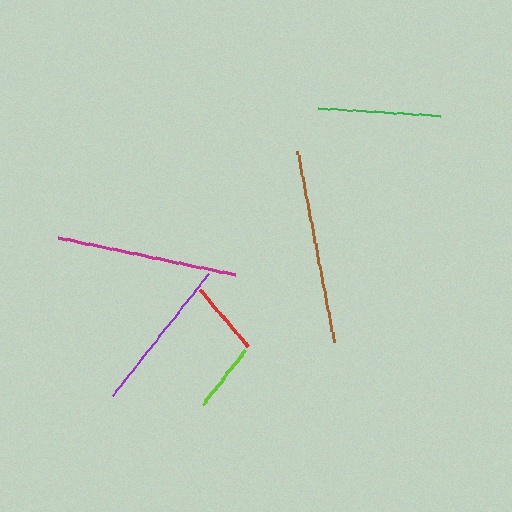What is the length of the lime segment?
The lime segment is approximately 69 pixels long.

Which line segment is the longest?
The brown line is the longest at approximately 195 pixels.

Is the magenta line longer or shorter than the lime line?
The magenta line is longer than the lime line.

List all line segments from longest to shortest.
From longest to shortest: brown, magenta, purple, green, red, lime.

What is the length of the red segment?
The red segment is approximately 75 pixels long.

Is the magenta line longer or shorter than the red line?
The magenta line is longer than the red line.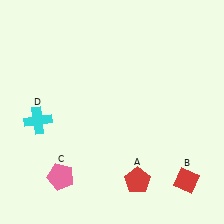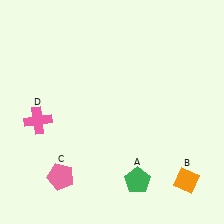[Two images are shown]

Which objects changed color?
A changed from red to green. B changed from red to orange. D changed from cyan to pink.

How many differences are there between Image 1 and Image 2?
There are 3 differences between the two images.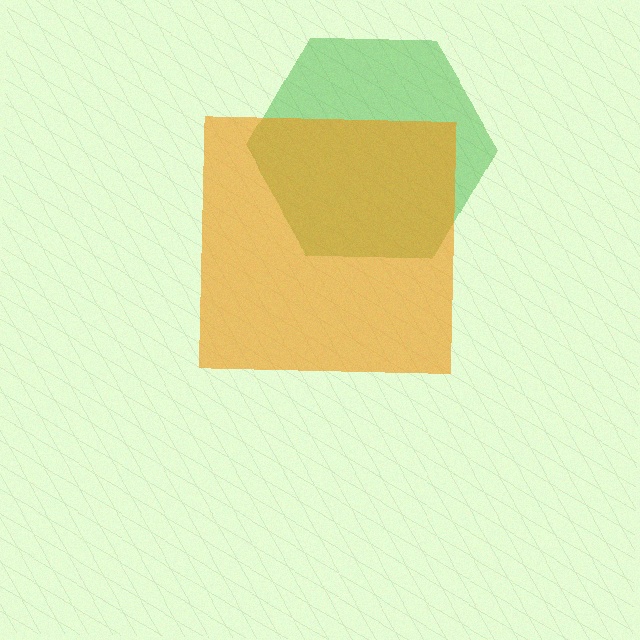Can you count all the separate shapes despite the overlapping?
Yes, there are 2 separate shapes.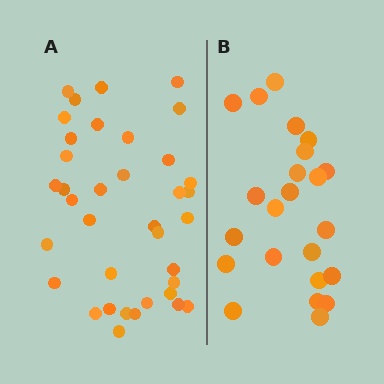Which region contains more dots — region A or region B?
Region A (the left region) has more dots.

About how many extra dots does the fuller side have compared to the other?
Region A has approximately 15 more dots than region B.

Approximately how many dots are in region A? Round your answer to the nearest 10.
About 40 dots. (The exact count is 37, which rounds to 40.)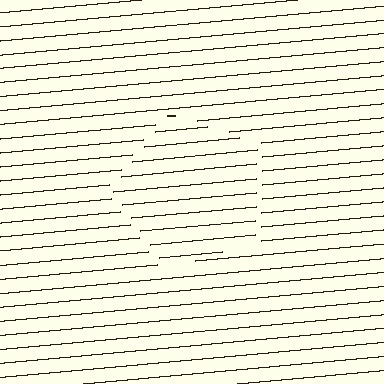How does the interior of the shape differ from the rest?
The interior of the shape contains the same grating, shifted by half a period — the contour is defined by the phase discontinuity where line-ends from the inner and outer gratings abut.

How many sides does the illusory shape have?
5 sides — the line-ends trace a pentagon.